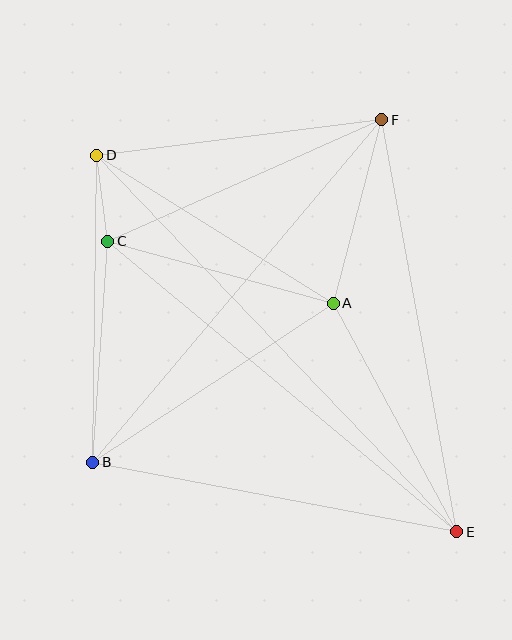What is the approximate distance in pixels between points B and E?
The distance between B and E is approximately 371 pixels.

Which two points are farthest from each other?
Points D and E are farthest from each other.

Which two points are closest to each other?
Points C and D are closest to each other.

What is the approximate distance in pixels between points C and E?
The distance between C and E is approximately 454 pixels.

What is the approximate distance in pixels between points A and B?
The distance between A and B is approximately 289 pixels.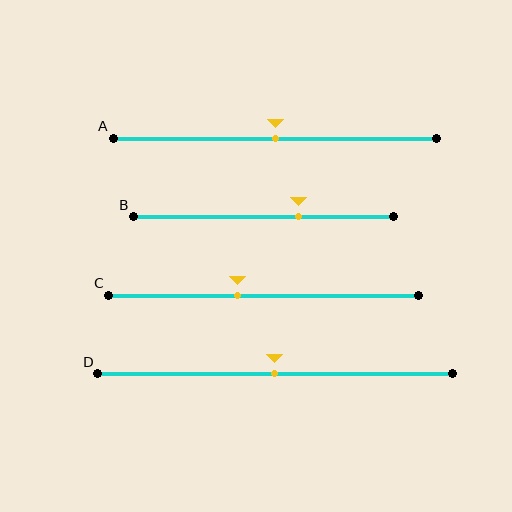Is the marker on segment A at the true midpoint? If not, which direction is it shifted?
Yes, the marker on segment A is at the true midpoint.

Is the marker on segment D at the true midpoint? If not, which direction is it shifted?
Yes, the marker on segment D is at the true midpoint.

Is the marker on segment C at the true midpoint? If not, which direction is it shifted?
No, the marker on segment C is shifted to the left by about 8% of the segment length.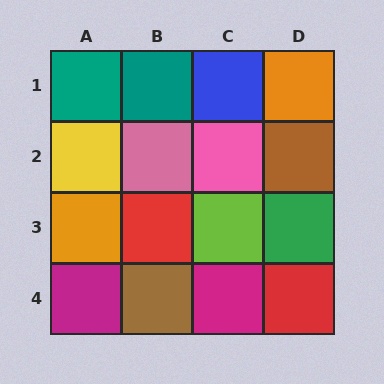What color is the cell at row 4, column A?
Magenta.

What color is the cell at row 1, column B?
Teal.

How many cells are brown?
2 cells are brown.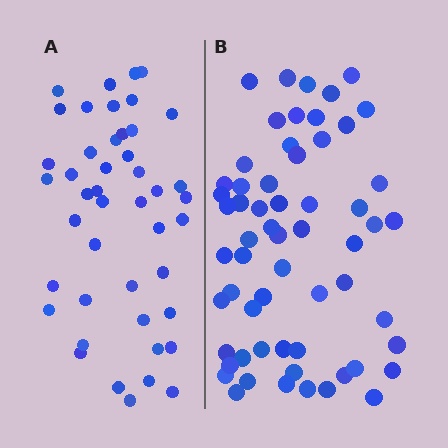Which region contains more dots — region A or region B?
Region B (the right region) has more dots.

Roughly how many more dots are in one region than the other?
Region B has approximately 15 more dots than region A.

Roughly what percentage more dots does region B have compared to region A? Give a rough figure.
About 35% more.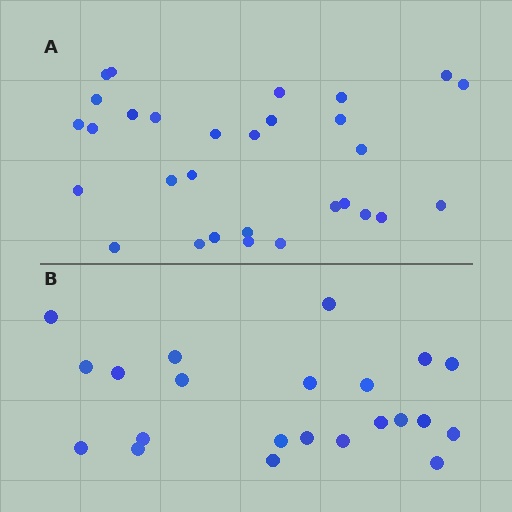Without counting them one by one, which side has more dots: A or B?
Region A (the top region) has more dots.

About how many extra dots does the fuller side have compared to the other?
Region A has roughly 8 or so more dots than region B.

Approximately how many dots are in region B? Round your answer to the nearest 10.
About 20 dots. (The exact count is 22, which rounds to 20.)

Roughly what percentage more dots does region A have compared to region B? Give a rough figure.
About 35% more.